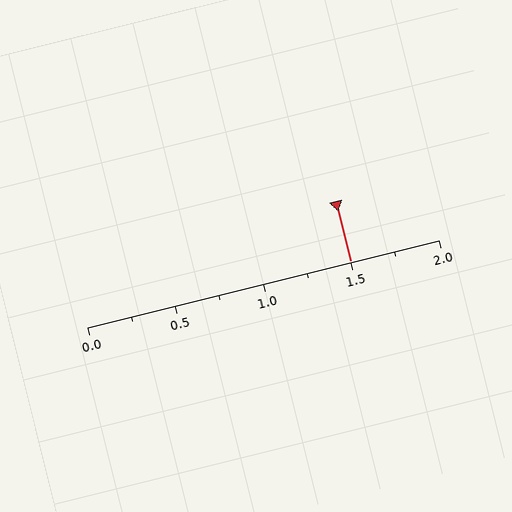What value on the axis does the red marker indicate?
The marker indicates approximately 1.5.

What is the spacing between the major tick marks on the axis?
The major ticks are spaced 0.5 apart.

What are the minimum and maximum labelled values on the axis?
The axis runs from 0.0 to 2.0.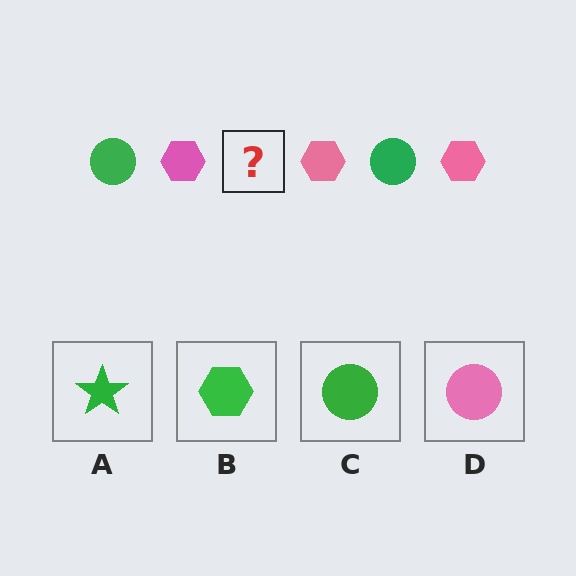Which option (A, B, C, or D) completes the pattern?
C.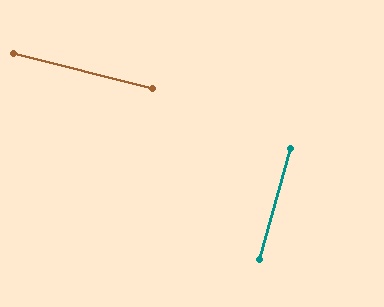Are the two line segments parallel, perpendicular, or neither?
Perpendicular — they meet at approximately 88°.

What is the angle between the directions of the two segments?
Approximately 88 degrees.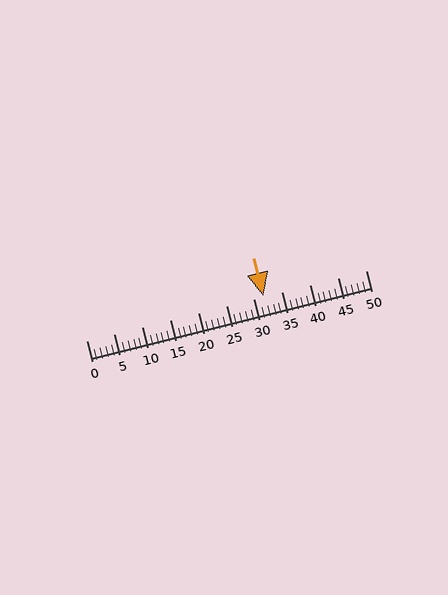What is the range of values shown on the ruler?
The ruler shows values from 0 to 50.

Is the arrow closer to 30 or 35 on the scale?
The arrow is closer to 30.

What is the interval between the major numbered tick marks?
The major tick marks are spaced 5 units apart.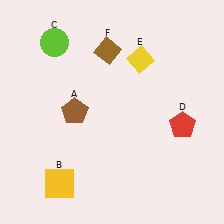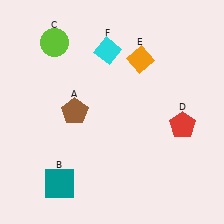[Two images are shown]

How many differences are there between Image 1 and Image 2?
There are 3 differences between the two images.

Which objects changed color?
B changed from yellow to teal. E changed from yellow to orange. F changed from brown to cyan.